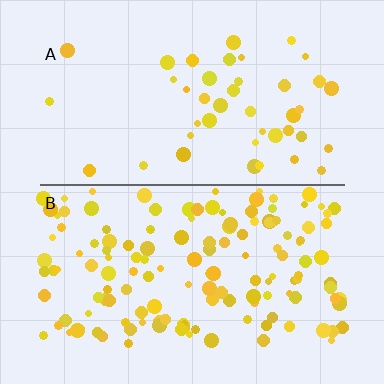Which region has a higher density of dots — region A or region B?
B (the bottom).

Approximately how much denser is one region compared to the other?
Approximately 3.2× — region B over region A.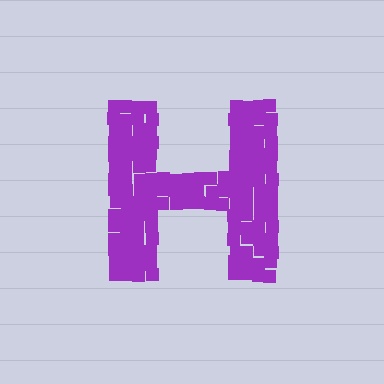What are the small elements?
The small elements are squares.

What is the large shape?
The large shape is the letter H.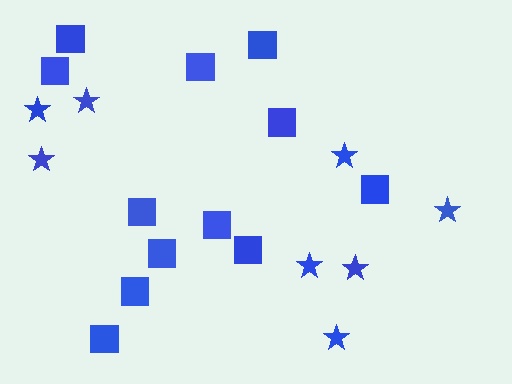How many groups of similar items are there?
There are 2 groups: one group of squares (12) and one group of stars (8).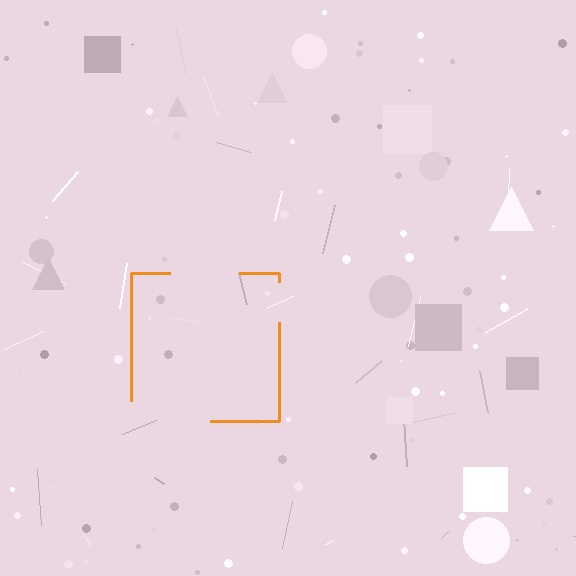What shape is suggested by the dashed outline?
The dashed outline suggests a square.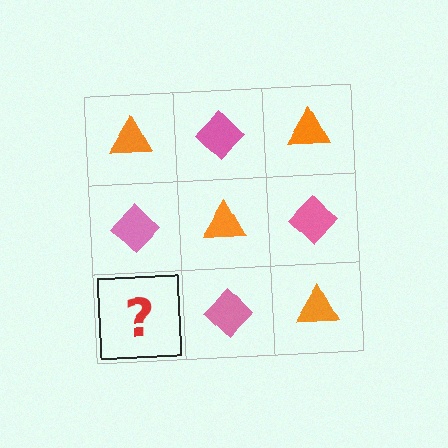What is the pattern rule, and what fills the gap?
The rule is that it alternates orange triangle and pink diamond in a checkerboard pattern. The gap should be filled with an orange triangle.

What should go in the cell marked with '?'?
The missing cell should contain an orange triangle.